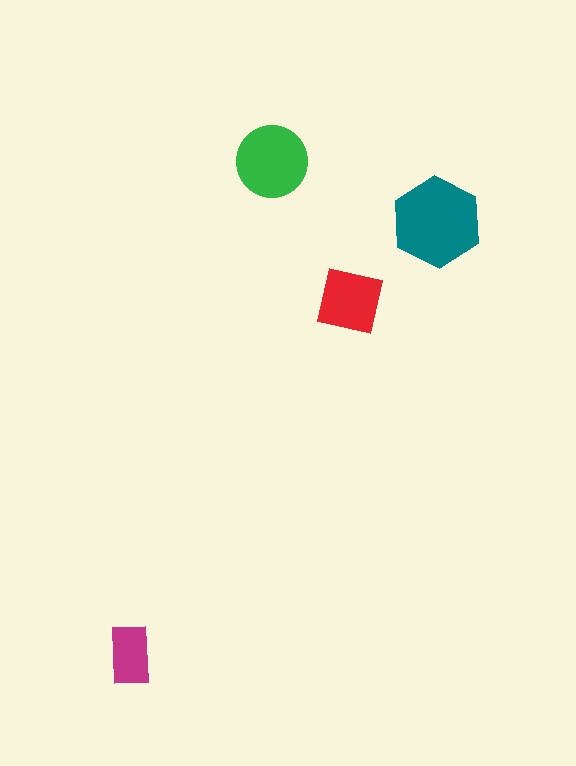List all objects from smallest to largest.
The magenta rectangle, the red square, the green circle, the teal hexagon.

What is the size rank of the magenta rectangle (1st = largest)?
4th.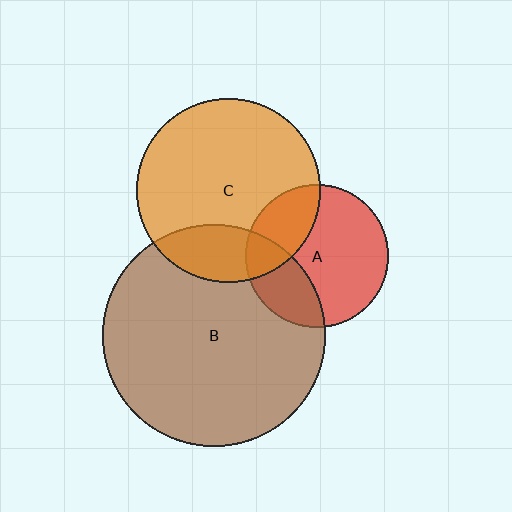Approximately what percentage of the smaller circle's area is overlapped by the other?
Approximately 25%.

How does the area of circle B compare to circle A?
Approximately 2.4 times.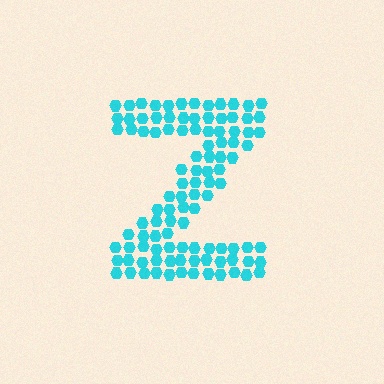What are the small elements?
The small elements are hexagons.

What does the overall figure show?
The overall figure shows the letter Z.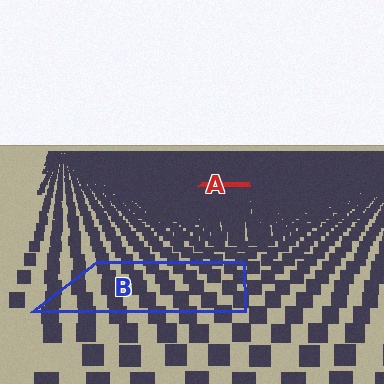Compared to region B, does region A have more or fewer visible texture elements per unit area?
Region A has more texture elements per unit area — they are packed more densely because it is farther away.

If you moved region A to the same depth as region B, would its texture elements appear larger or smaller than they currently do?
They would appear larger. At a closer depth, the same texture elements are projected at a bigger on-screen size.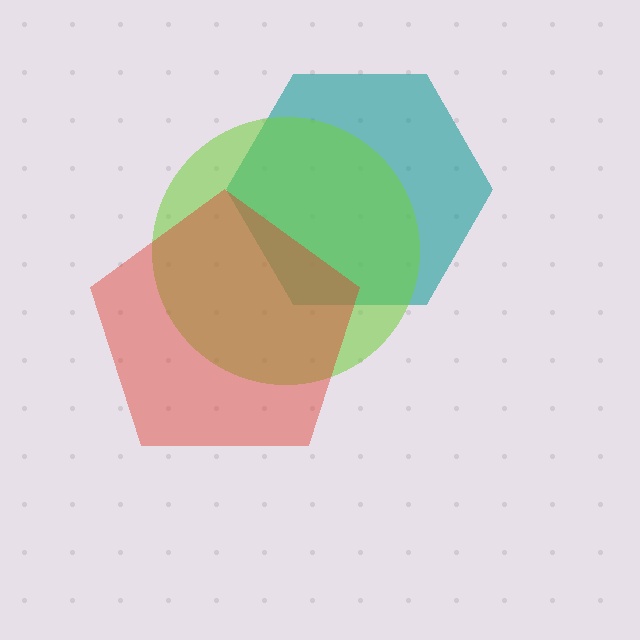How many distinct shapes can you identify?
There are 3 distinct shapes: a teal hexagon, a lime circle, a red pentagon.